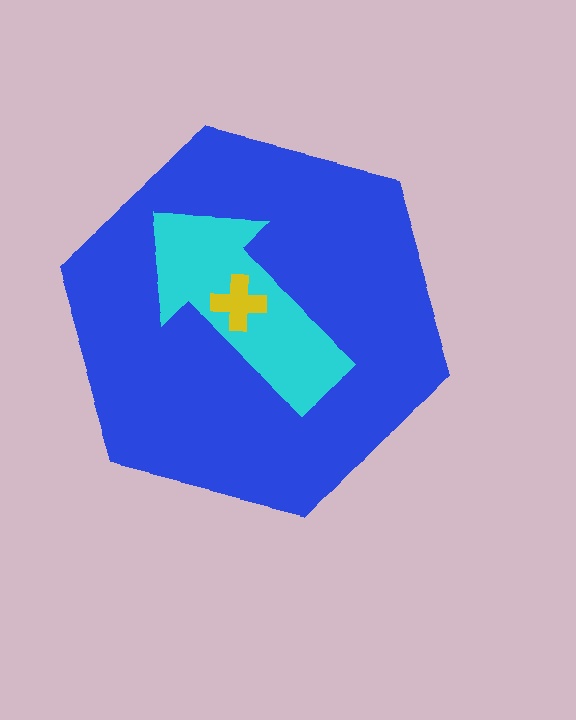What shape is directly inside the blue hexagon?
The cyan arrow.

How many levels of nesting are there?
3.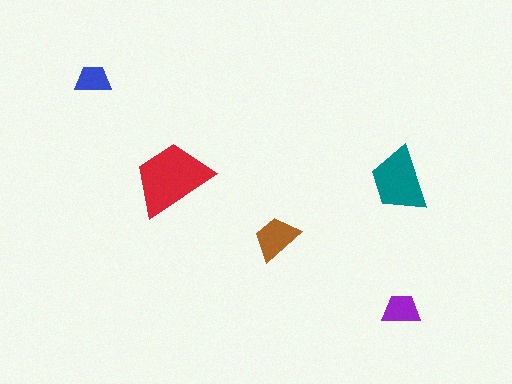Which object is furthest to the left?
The blue trapezoid is leftmost.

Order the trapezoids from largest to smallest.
the red one, the teal one, the brown one, the purple one, the blue one.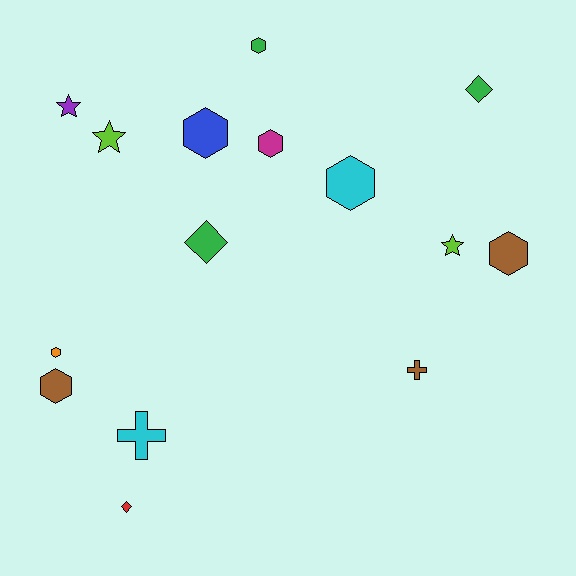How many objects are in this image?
There are 15 objects.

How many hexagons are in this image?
There are 7 hexagons.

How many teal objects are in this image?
There are no teal objects.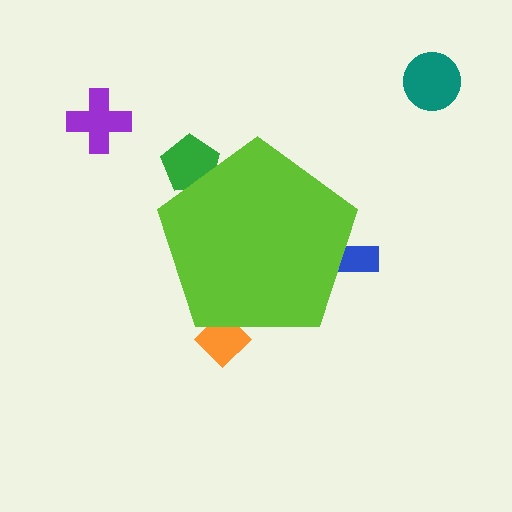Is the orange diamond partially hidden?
Yes, the orange diamond is partially hidden behind the lime pentagon.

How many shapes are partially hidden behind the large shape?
3 shapes are partially hidden.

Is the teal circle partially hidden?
No, the teal circle is fully visible.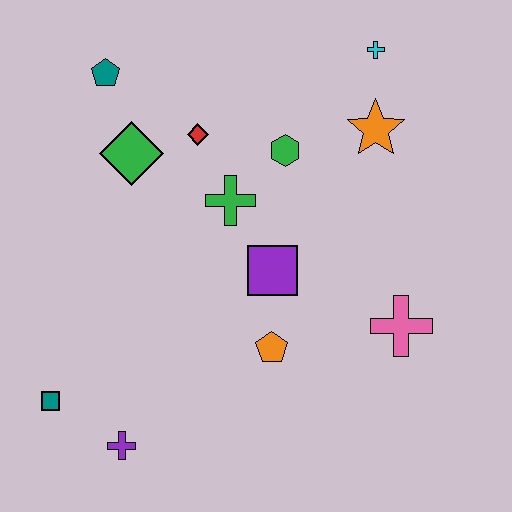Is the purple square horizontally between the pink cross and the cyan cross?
No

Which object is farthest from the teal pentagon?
The pink cross is farthest from the teal pentagon.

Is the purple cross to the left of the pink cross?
Yes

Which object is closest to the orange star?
The cyan cross is closest to the orange star.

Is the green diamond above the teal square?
Yes